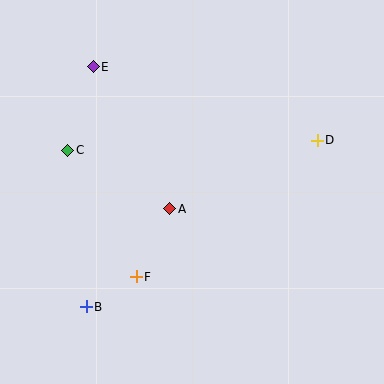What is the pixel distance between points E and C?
The distance between E and C is 87 pixels.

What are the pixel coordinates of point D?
Point D is at (317, 140).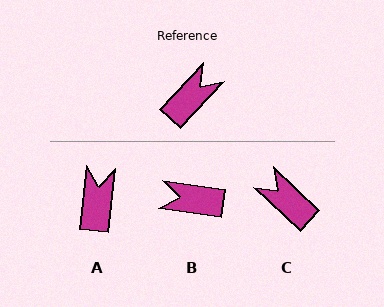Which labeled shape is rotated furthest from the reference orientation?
B, about 124 degrees away.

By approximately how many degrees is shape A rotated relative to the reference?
Approximately 36 degrees counter-clockwise.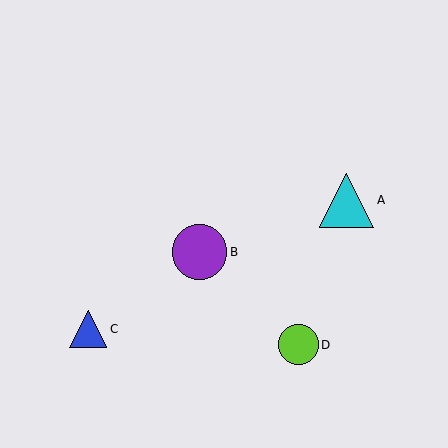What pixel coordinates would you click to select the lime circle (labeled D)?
Click at (298, 345) to select the lime circle D.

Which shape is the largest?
The purple circle (labeled B) is the largest.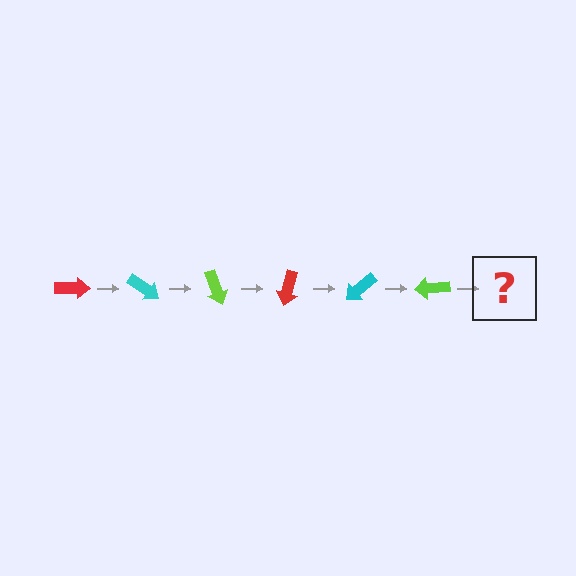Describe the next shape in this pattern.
It should be a red arrow, rotated 210 degrees from the start.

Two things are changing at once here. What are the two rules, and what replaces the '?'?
The two rules are that it rotates 35 degrees each step and the color cycles through red, cyan, and lime. The '?' should be a red arrow, rotated 210 degrees from the start.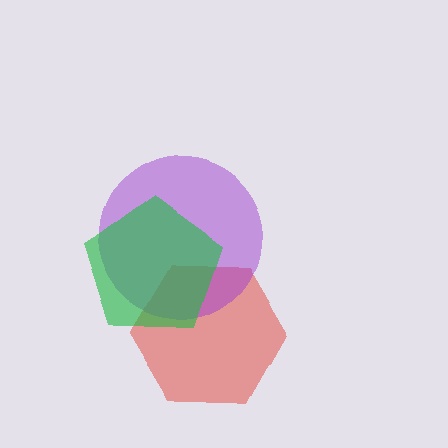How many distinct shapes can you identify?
There are 3 distinct shapes: a red hexagon, a purple circle, a green pentagon.